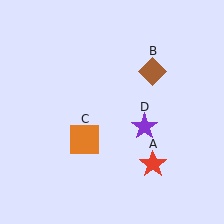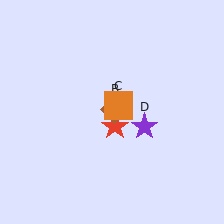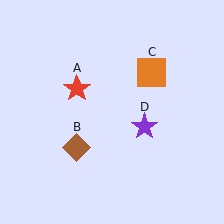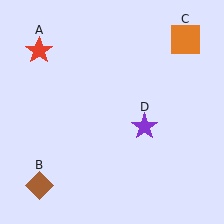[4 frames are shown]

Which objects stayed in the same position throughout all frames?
Purple star (object D) remained stationary.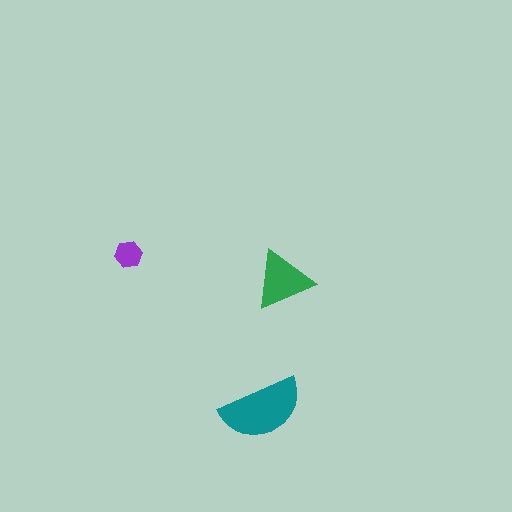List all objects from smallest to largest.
The purple hexagon, the green triangle, the teal semicircle.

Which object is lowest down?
The teal semicircle is bottommost.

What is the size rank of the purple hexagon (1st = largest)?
3rd.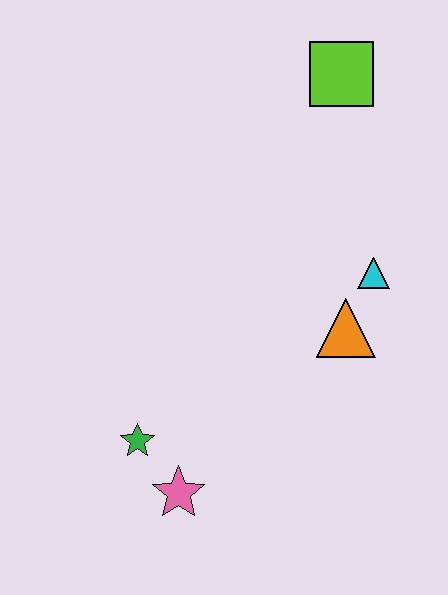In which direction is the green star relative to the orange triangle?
The green star is to the left of the orange triangle.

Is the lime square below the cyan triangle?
No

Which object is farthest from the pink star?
The lime square is farthest from the pink star.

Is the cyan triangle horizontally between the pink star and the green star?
No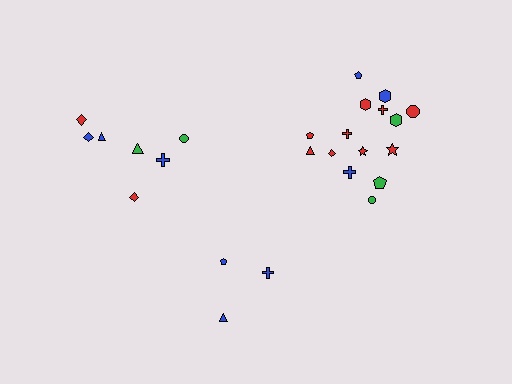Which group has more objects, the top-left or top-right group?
The top-right group.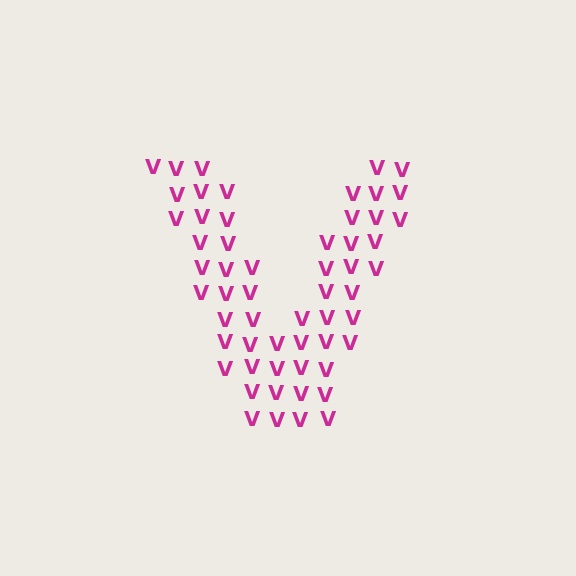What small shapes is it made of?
It is made of small letter V's.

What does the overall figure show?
The overall figure shows the letter V.